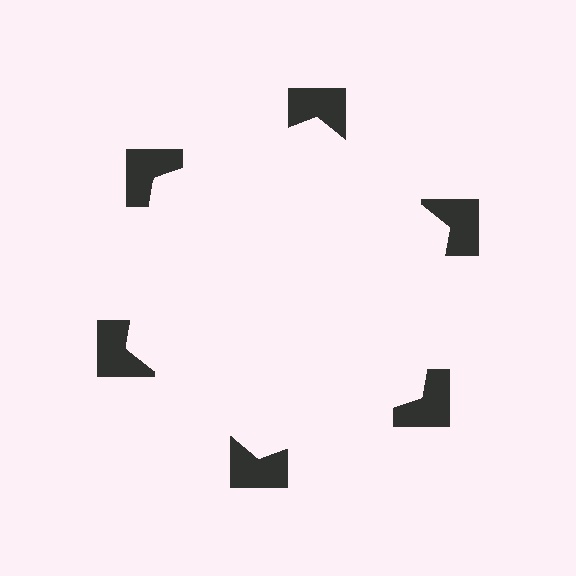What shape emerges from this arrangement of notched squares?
An illusory hexagon — its edges are inferred from the aligned wedge cuts in the notched squares, not physically drawn.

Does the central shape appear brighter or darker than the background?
It typically appears slightly brighter than the background, even though no actual brightness change is drawn.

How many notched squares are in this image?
There are 6 — one at each vertex of the illusory hexagon.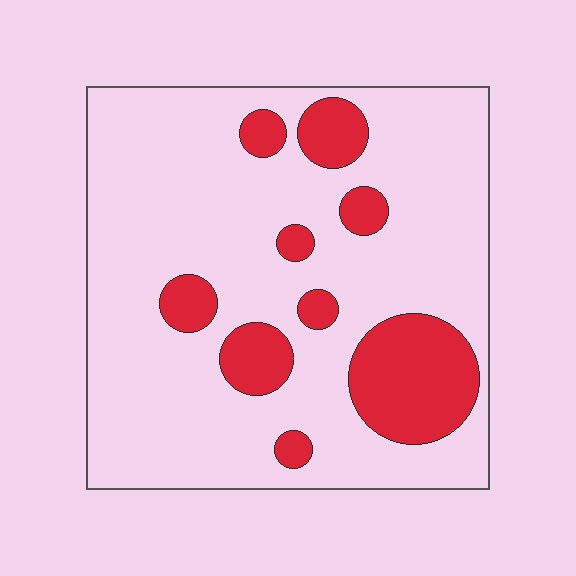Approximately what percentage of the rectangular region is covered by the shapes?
Approximately 20%.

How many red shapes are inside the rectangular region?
9.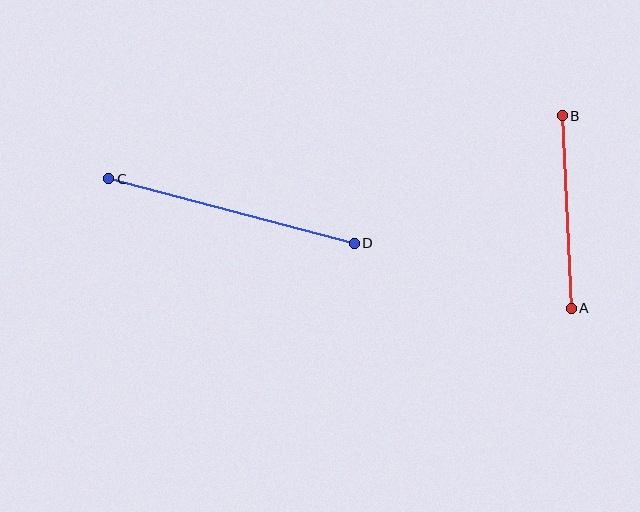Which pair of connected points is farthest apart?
Points C and D are farthest apart.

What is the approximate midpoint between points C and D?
The midpoint is at approximately (231, 211) pixels.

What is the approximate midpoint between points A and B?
The midpoint is at approximately (567, 212) pixels.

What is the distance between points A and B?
The distance is approximately 193 pixels.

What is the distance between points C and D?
The distance is approximately 254 pixels.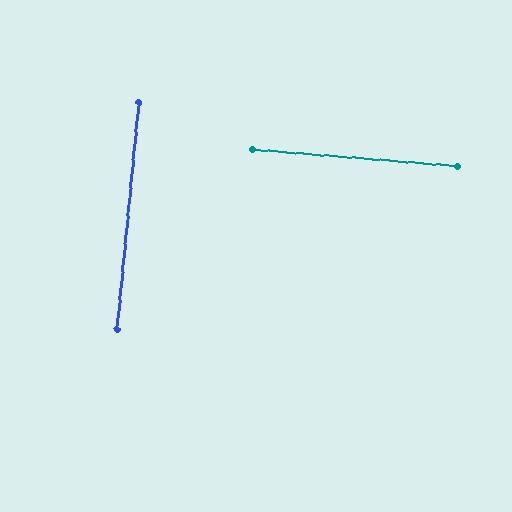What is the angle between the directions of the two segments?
Approximately 89 degrees.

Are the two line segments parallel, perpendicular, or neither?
Perpendicular — they meet at approximately 89°.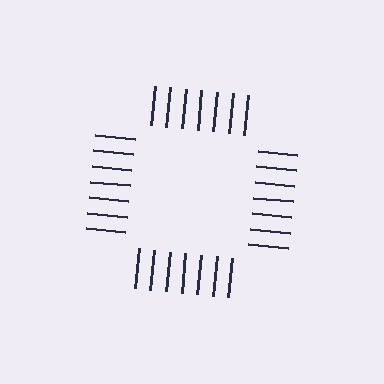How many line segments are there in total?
28 — 7 along each of the 4 edges.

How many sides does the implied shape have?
4 sides — the line-ends trace a square.